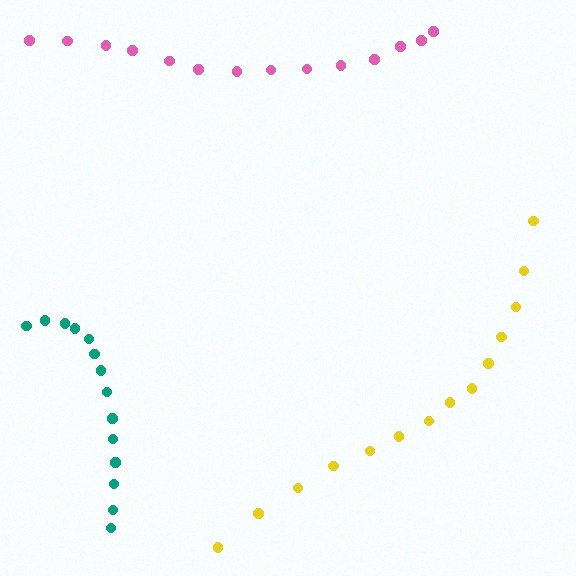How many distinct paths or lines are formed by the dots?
There are 3 distinct paths.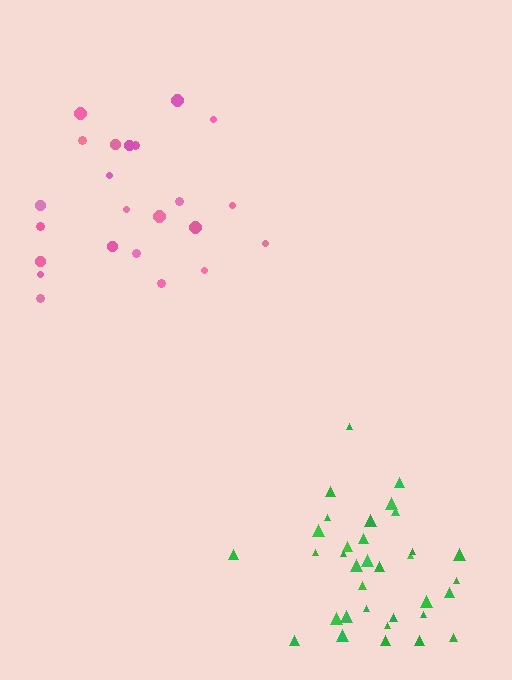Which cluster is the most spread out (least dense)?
Pink.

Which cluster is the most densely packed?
Green.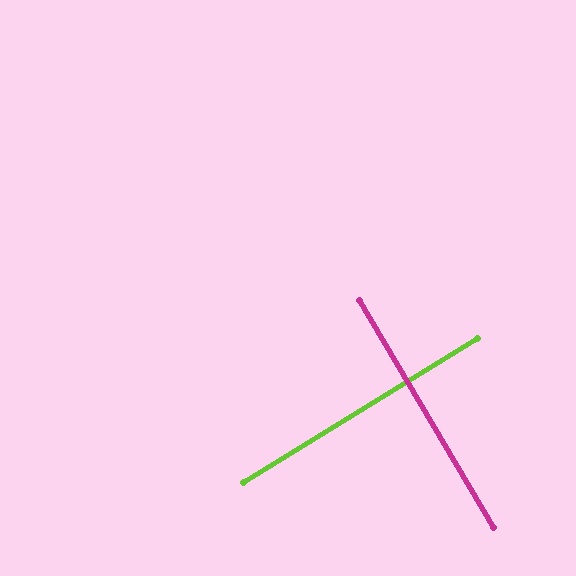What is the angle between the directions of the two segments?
Approximately 89 degrees.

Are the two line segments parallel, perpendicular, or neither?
Perpendicular — they meet at approximately 89°.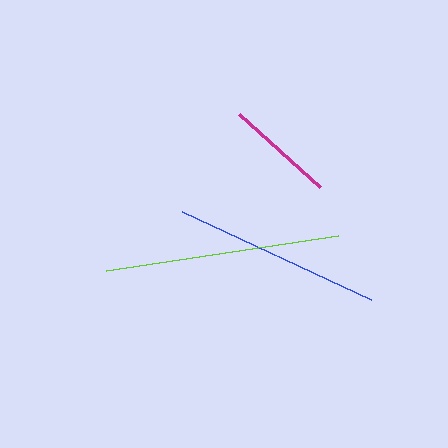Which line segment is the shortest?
The magenta line is the shortest at approximately 110 pixels.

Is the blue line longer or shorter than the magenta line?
The blue line is longer than the magenta line.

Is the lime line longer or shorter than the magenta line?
The lime line is longer than the magenta line.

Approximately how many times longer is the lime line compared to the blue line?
The lime line is approximately 1.1 times the length of the blue line.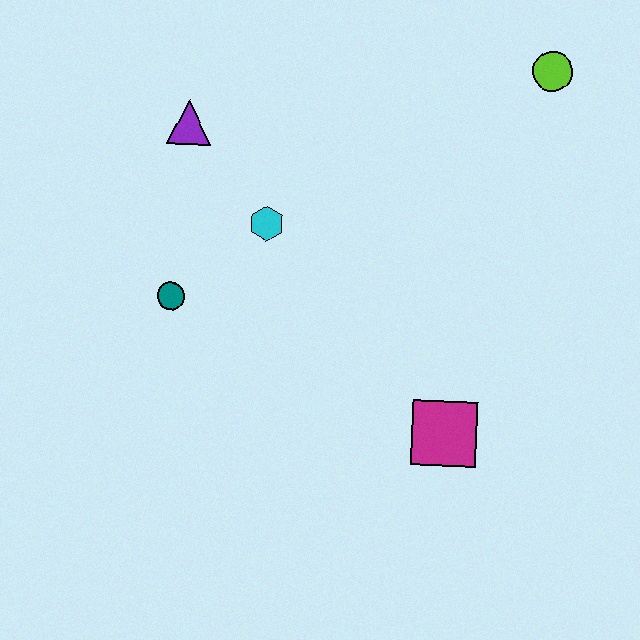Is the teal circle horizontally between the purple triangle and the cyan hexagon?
No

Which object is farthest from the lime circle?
The teal circle is farthest from the lime circle.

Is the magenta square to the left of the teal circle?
No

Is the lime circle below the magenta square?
No